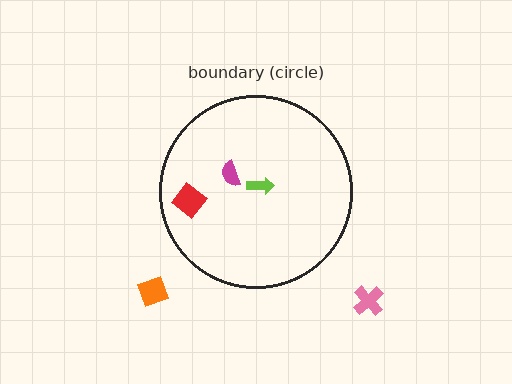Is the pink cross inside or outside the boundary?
Outside.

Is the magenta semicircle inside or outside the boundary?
Inside.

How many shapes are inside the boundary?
3 inside, 2 outside.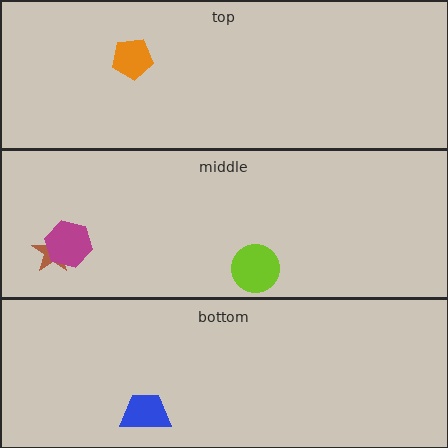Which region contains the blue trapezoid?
The bottom region.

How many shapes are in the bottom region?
1.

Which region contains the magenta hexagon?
The middle region.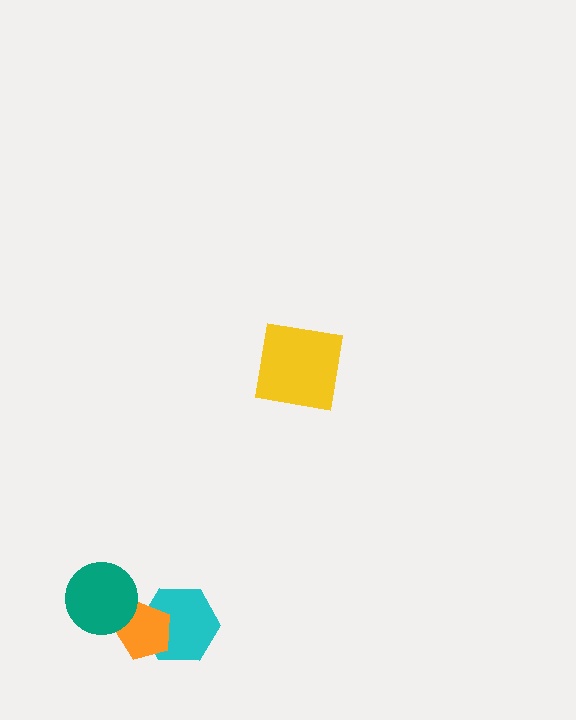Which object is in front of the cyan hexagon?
The orange pentagon is in front of the cyan hexagon.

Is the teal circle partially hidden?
No, no other shape covers it.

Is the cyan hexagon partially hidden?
Yes, it is partially covered by another shape.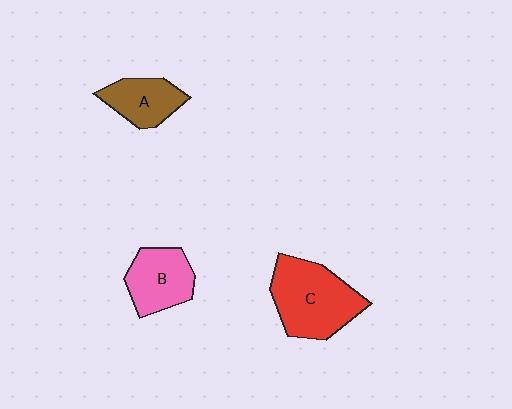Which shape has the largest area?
Shape C (red).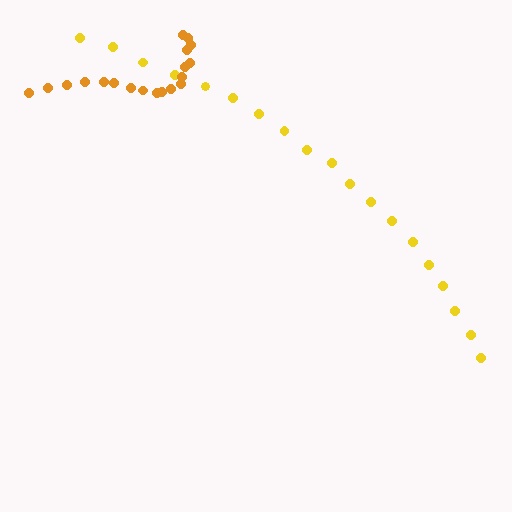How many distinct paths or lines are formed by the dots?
There are 2 distinct paths.